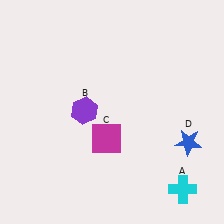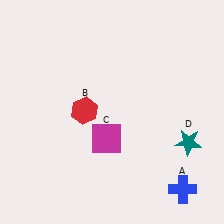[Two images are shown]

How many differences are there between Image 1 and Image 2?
There are 3 differences between the two images.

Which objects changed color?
A changed from cyan to blue. B changed from purple to red. D changed from blue to teal.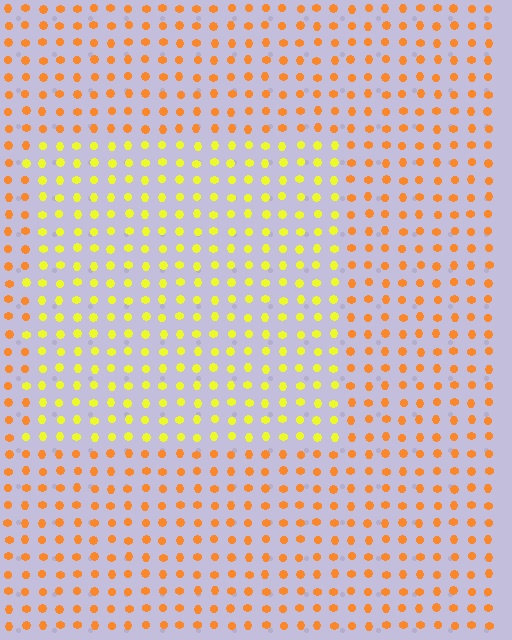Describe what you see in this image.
The image is filled with small orange elements in a uniform arrangement. A rectangle-shaped region is visible where the elements are tinted to a slightly different hue, forming a subtle color boundary.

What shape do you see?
I see a rectangle.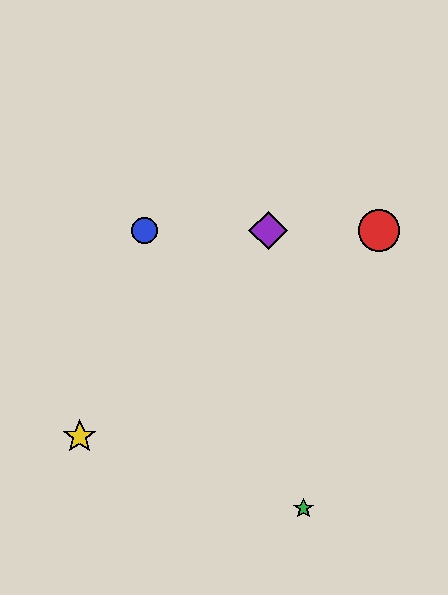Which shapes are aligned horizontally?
The red circle, the blue circle, the purple diamond are aligned horizontally.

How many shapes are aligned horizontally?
3 shapes (the red circle, the blue circle, the purple diamond) are aligned horizontally.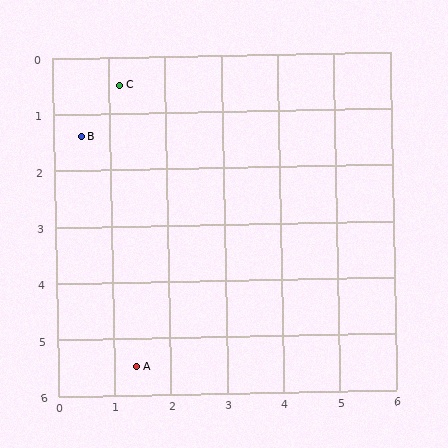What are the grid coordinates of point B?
Point B is at approximately (0.5, 1.4).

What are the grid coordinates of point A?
Point A is at approximately (1.4, 5.5).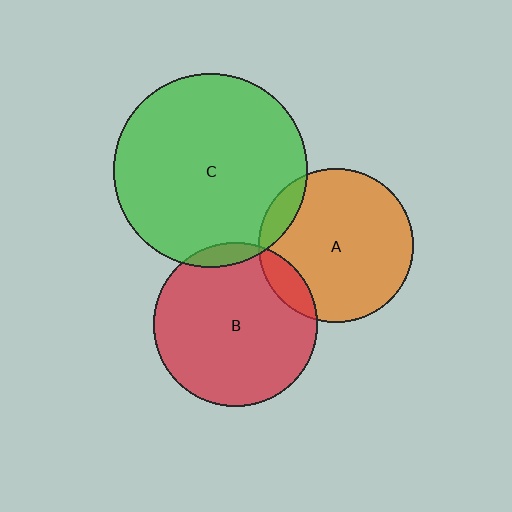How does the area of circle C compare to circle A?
Approximately 1.6 times.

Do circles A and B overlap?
Yes.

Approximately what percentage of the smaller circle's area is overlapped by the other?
Approximately 10%.